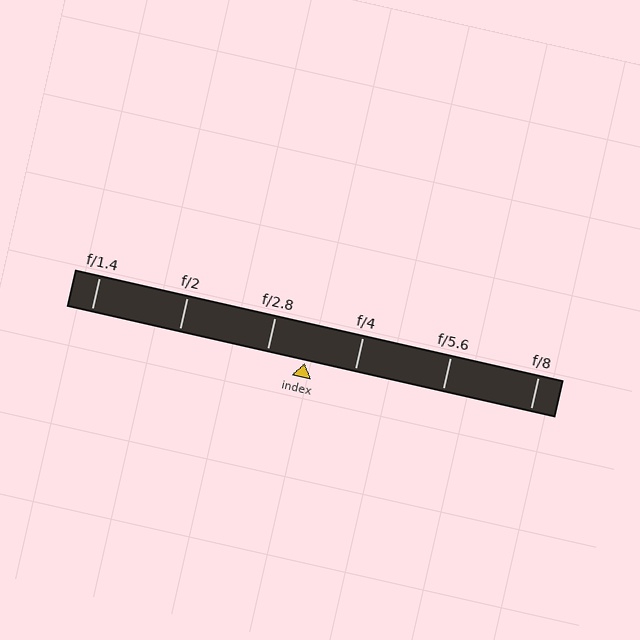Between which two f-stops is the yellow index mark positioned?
The index mark is between f/2.8 and f/4.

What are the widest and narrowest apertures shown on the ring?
The widest aperture shown is f/1.4 and the narrowest is f/8.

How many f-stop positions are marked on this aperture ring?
There are 6 f-stop positions marked.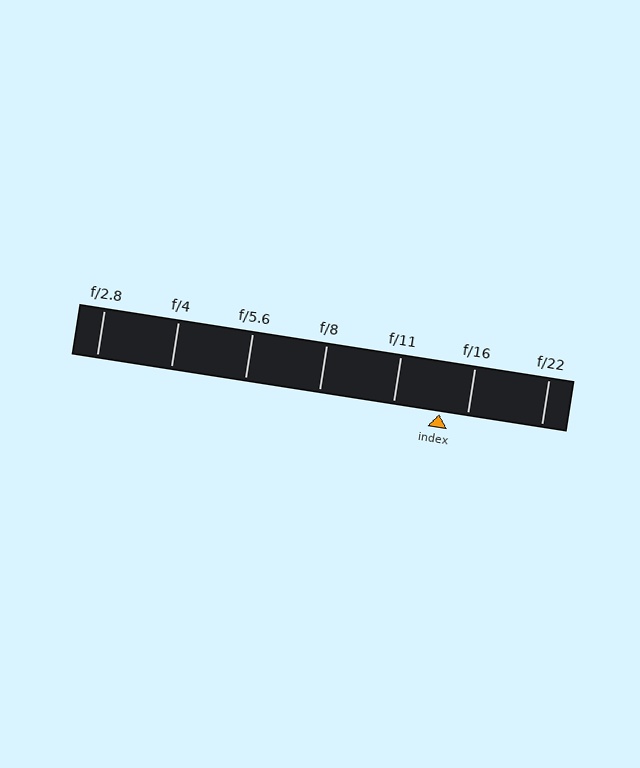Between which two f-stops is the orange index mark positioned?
The index mark is between f/11 and f/16.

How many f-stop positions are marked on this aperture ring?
There are 7 f-stop positions marked.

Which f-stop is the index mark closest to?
The index mark is closest to f/16.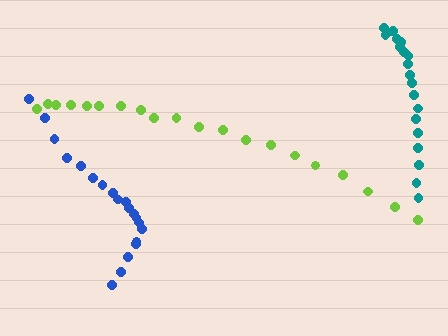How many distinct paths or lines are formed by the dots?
There are 3 distinct paths.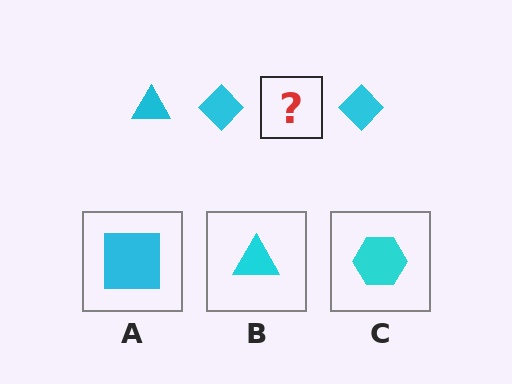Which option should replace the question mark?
Option B.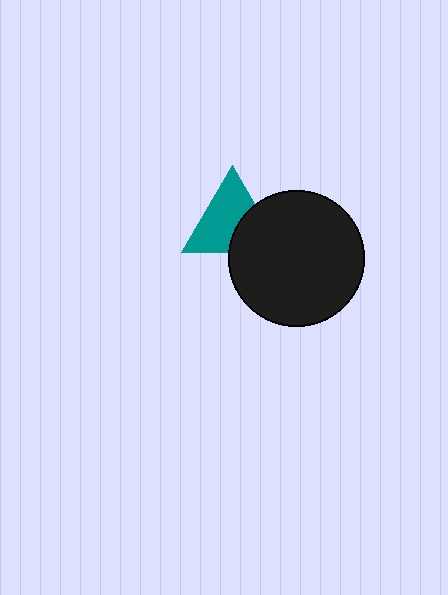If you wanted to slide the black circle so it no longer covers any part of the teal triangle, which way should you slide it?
Slide it toward the lower-right — that is the most direct way to separate the two shapes.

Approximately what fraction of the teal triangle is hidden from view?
Roughly 35% of the teal triangle is hidden behind the black circle.